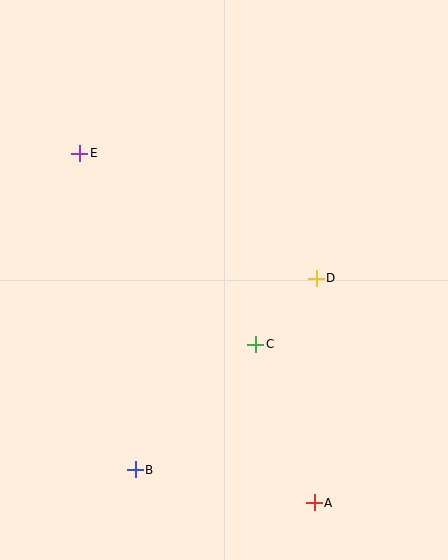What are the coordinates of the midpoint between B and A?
The midpoint between B and A is at (225, 486).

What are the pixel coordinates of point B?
Point B is at (135, 470).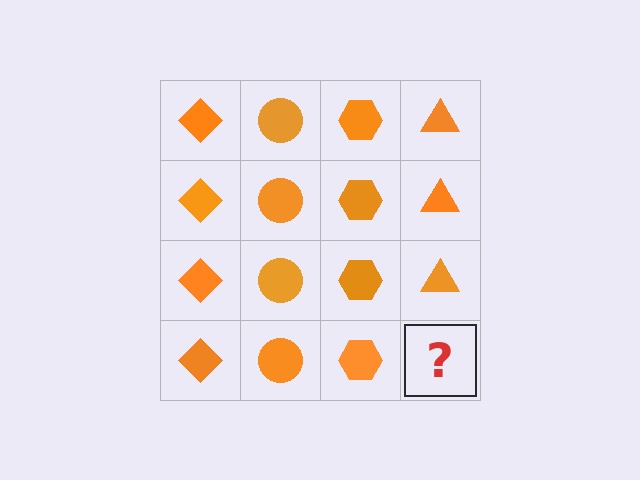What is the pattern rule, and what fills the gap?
The rule is that each column has a consistent shape. The gap should be filled with an orange triangle.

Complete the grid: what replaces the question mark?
The question mark should be replaced with an orange triangle.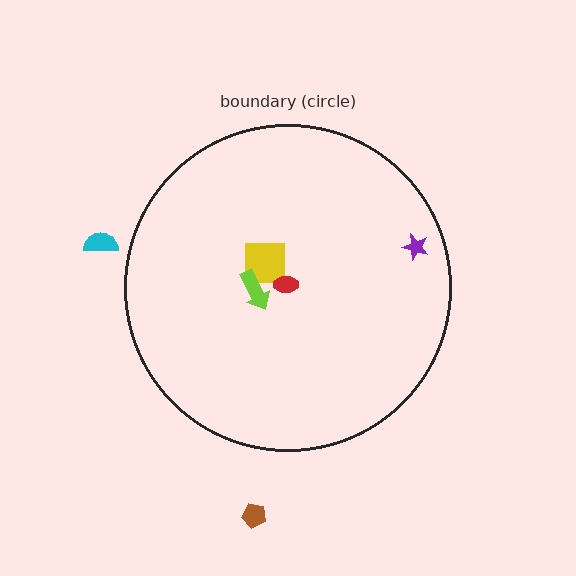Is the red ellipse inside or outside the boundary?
Inside.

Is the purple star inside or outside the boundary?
Inside.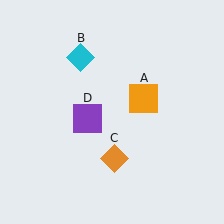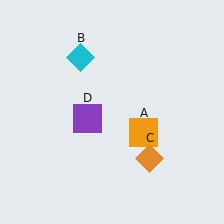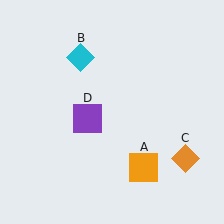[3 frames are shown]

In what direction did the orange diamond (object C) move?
The orange diamond (object C) moved right.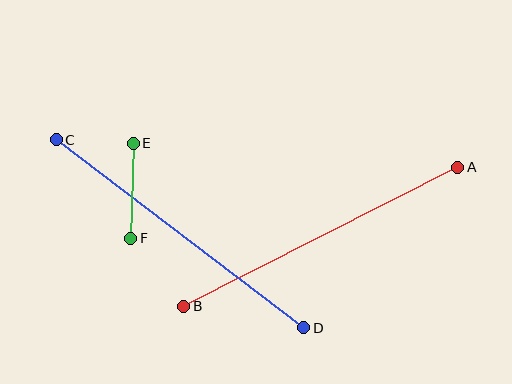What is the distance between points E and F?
The distance is approximately 95 pixels.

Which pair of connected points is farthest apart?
Points C and D are farthest apart.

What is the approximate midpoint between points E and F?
The midpoint is at approximately (132, 191) pixels.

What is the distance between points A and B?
The distance is approximately 307 pixels.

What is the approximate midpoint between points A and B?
The midpoint is at approximately (321, 237) pixels.